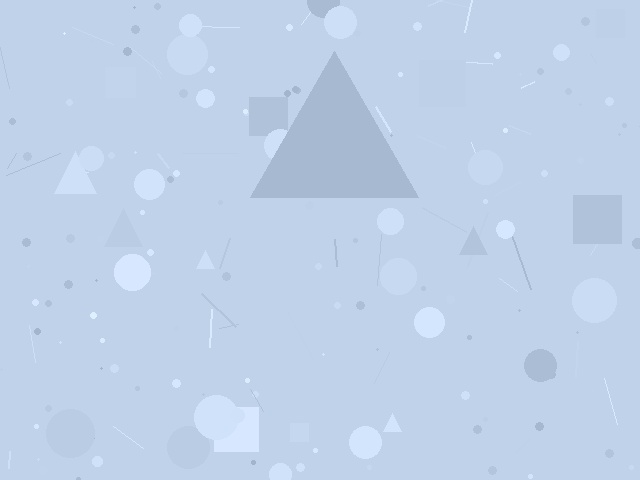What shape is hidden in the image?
A triangle is hidden in the image.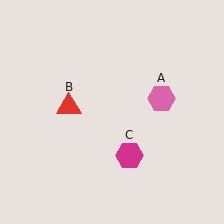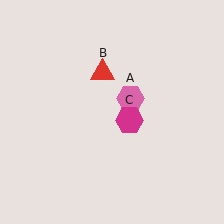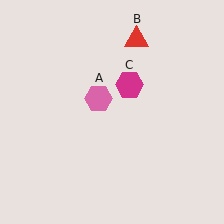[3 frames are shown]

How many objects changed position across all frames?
3 objects changed position: pink hexagon (object A), red triangle (object B), magenta hexagon (object C).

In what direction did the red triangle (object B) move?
The red triangle (object B) moved up and to the right.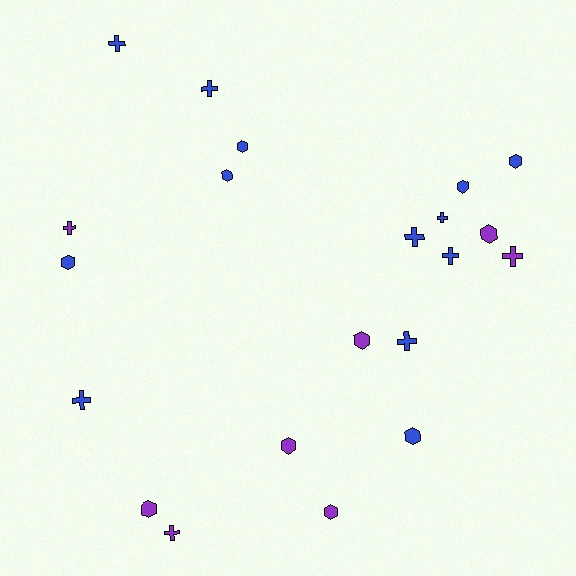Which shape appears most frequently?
Hexagon, with 11 objects.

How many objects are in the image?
There are 21 objects.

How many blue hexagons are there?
There are 6 blue hexagons.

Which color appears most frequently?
Blue, with 13 objects.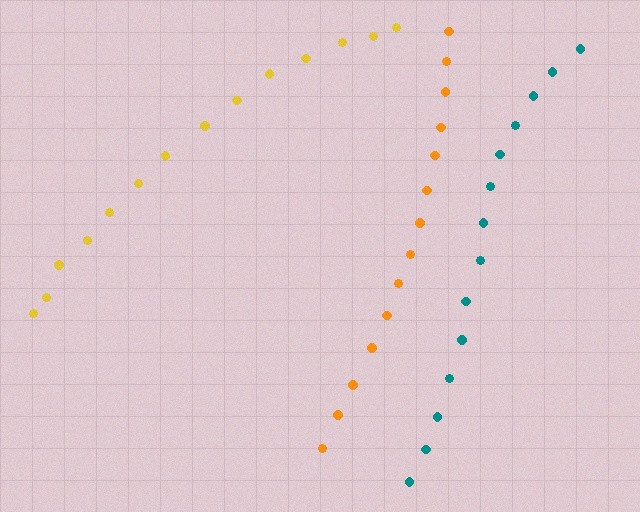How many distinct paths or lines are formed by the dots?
There are 3 distinct paths.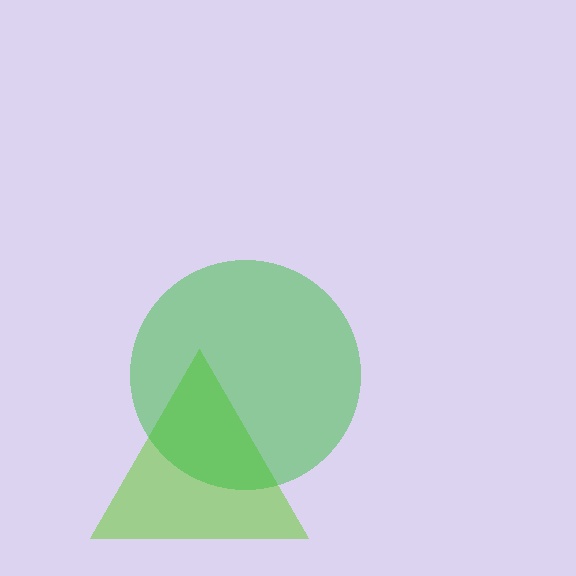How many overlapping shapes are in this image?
There are 2 overlapping shapes in the image.